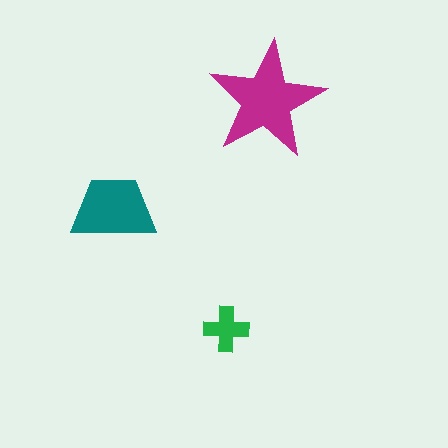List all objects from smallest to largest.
The green cross, the teal trapezoid, the magenta star.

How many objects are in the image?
There are 3 objects in the image.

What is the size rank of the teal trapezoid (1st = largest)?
2nd.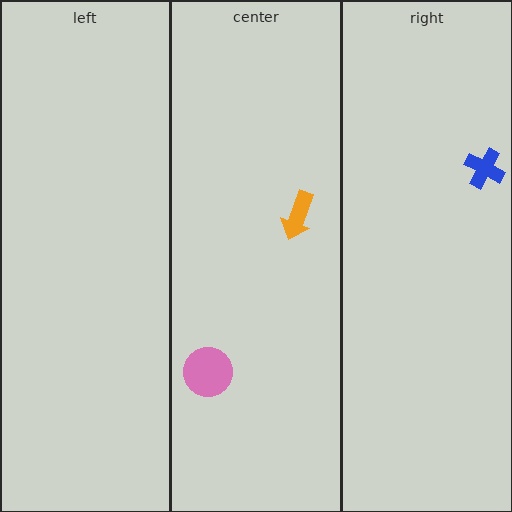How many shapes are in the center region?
2.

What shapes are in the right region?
The blue cross.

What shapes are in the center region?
The orange arrow, the pink circle.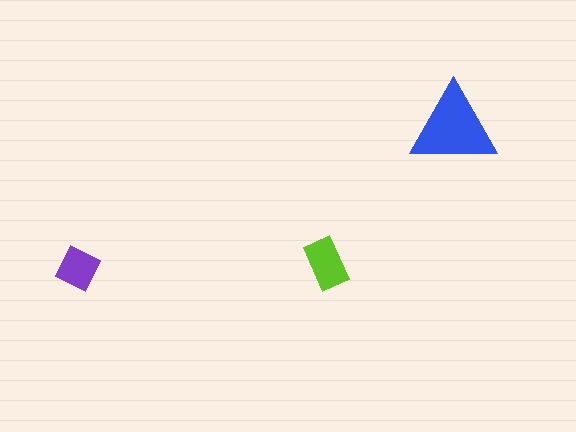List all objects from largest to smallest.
The blue triangle, the lime rectangle, the purple diamond.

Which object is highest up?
The blue triangle is topmost.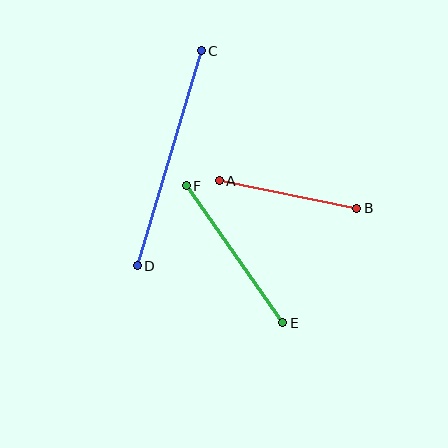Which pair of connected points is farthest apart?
Points C and D are farthest apart.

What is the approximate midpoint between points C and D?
The midpoint is at approximately (169, 158) pixels.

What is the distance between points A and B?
The distance is approximately 140 pixels.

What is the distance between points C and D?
The distance is approximately 224 pixels.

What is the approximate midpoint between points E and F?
The midpoint is at approximately (235, 254) pixels.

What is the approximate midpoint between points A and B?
The midpoint is at approximately (288, 194) pixels.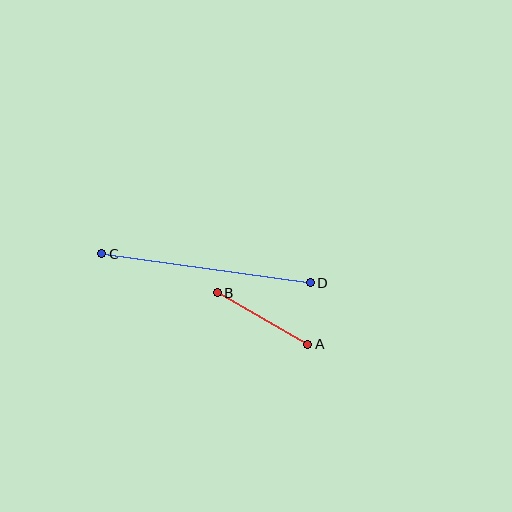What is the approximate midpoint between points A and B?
The midpoint is at approximately (263, 318) pixels.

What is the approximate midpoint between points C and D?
The midpoint is at approximately (206, 268) pixels.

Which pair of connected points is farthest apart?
Points C and D are farthest apart.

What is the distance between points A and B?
The distance is approximately 104 pixels.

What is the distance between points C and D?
The distance is approximately 211 pixels.